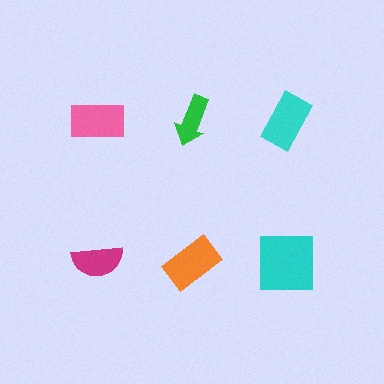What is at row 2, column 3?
A cyan square.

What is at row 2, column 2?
An orange rectangle.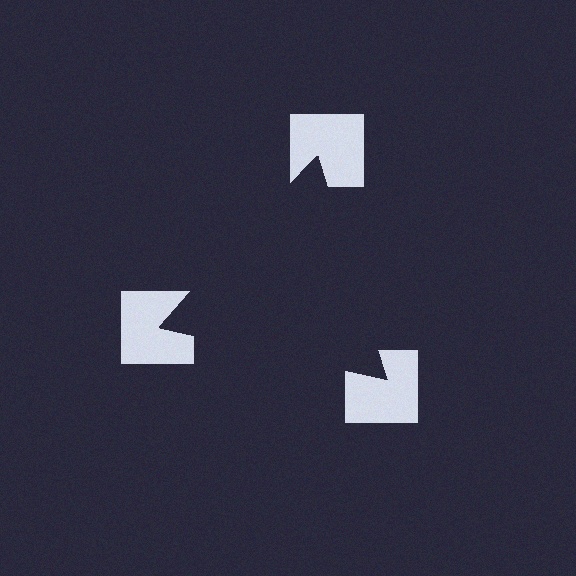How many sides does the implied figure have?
3 sides.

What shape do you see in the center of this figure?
An illusory triangle — its edges are inferred from the aligned wedge cuts in the notched squares, not physically drawn.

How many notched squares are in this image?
There are 3 — one at each vertex of the illusory triangle.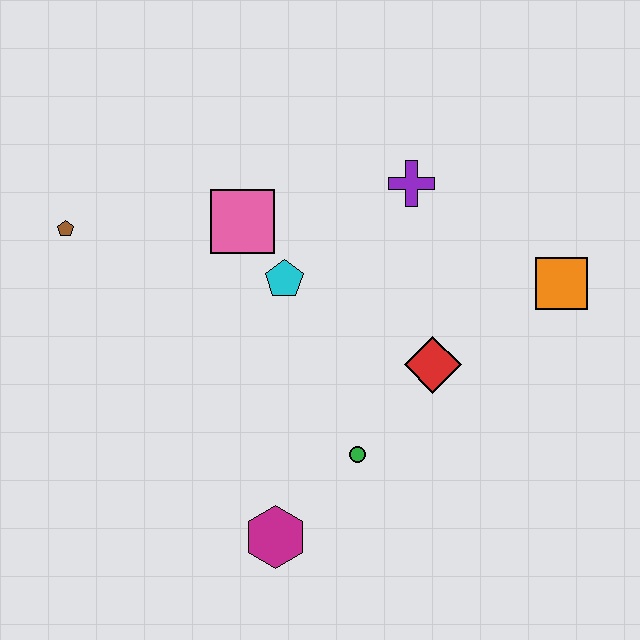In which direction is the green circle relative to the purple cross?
The green circle is below the purple cross.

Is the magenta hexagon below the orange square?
Yes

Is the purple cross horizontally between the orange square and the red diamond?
No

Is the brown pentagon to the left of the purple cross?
Yes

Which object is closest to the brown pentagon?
The pink square is closest to the brown pentagon.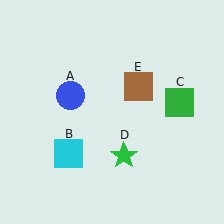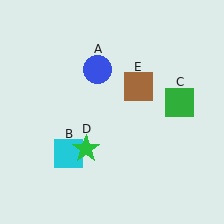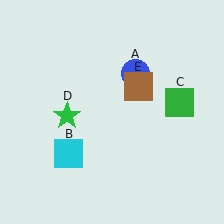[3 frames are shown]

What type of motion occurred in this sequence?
The blue circle (object A), green star (object D) rotated clockwise around the center of the scene.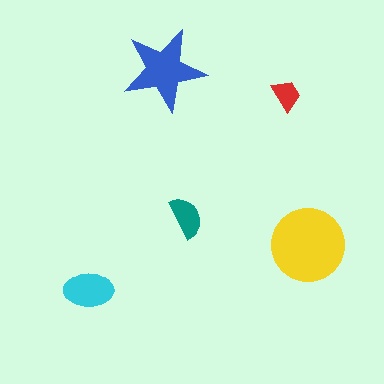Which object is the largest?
The yellow circle.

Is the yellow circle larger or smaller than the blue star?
Larger.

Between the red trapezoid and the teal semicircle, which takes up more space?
The teal semicircle.